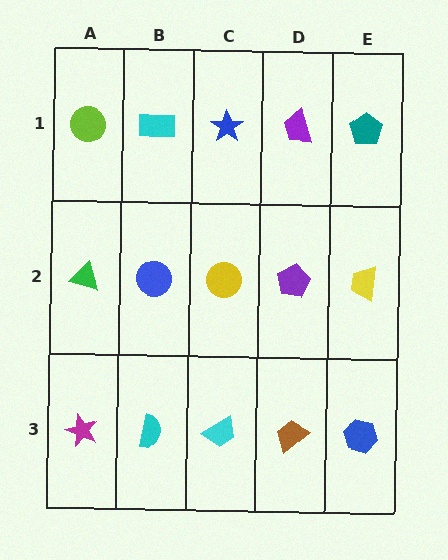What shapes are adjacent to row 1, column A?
A green triangle (row 2, column A), a cyan rectangle (row 1, column B).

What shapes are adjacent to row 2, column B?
A cyan rectangle (row 1, column B), a cyan semicircle (row 3, column B), a green triangle (row 2, column A), a yellow circle (row 2, column C).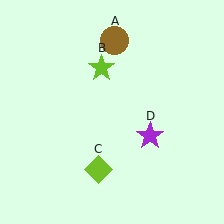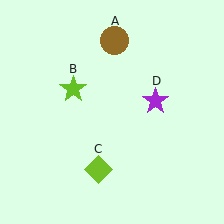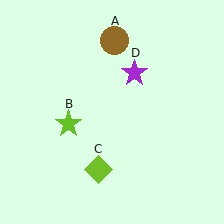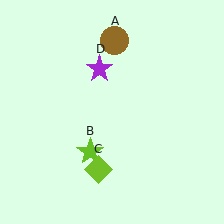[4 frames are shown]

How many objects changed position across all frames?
2 objects changed position: lime star (object B), purple star (object D).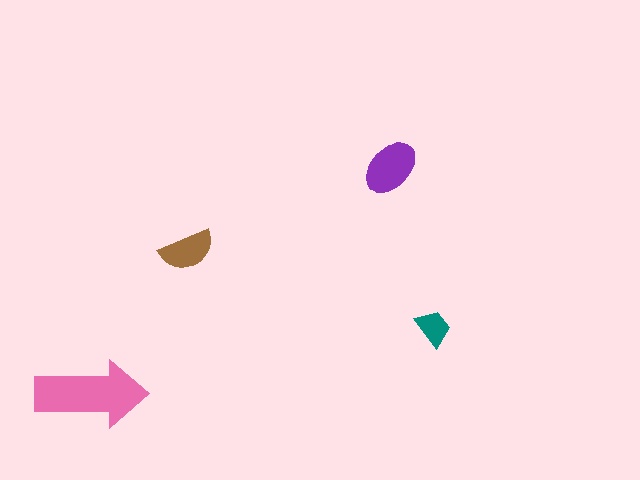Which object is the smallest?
The teal trapezoid.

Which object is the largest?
The pink arrow.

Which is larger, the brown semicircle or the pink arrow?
The pink arrow.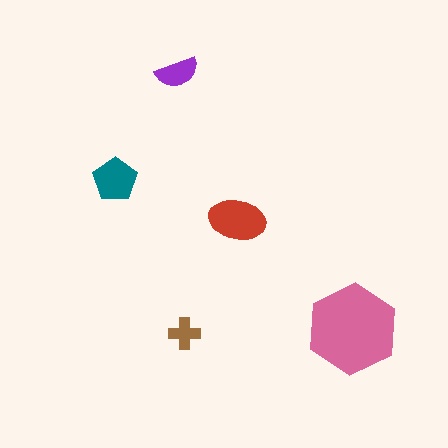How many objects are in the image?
There are 5 objects in the image.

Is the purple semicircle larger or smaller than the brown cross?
Larger.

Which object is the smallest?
The brown cross.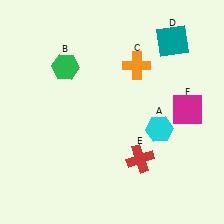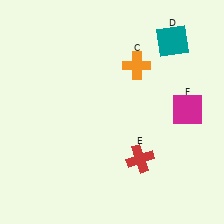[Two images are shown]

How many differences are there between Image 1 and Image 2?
There are 2 differences between the two images.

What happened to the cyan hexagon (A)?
The cyan hexagon (A) was removed in Image 2. It was in the bottom-right area of Image 1.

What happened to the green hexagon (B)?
The green hexagon (B) was removed in Image 2. It was in the top-left area of Image 1.